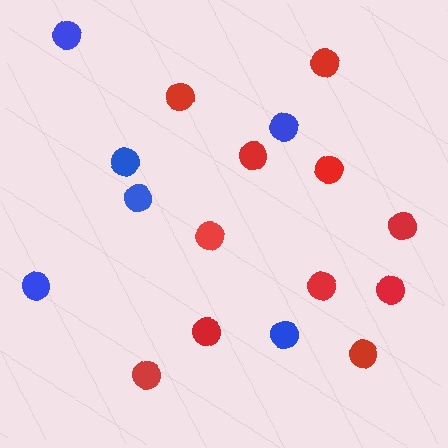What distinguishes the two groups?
There are 2 groups: one group of red circles (11) and one group of blue circles (6).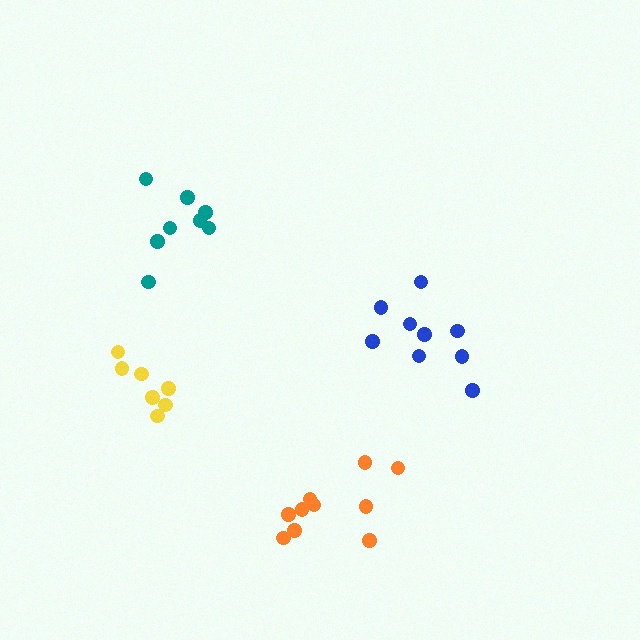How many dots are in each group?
Group 1: 7 dots, Group 2: 8 dots, Group 3: 9 dots, Group 4: 10 dots (34 total).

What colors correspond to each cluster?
The clusters are colored: yellow, teal, blue, orange.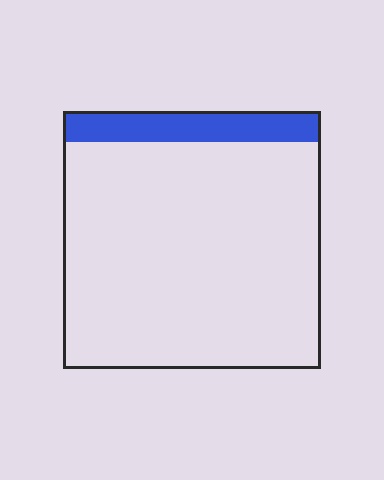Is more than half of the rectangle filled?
No.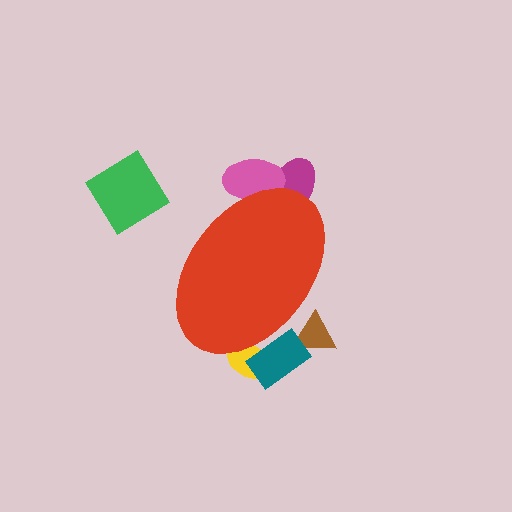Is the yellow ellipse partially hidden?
Yes, the yellow ellipse is partially hidden behind the red ellipse.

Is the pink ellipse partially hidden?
Yes, the pink ellipse is partially hidden behind the red ellipse.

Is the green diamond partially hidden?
No, the green diamond is fully visible.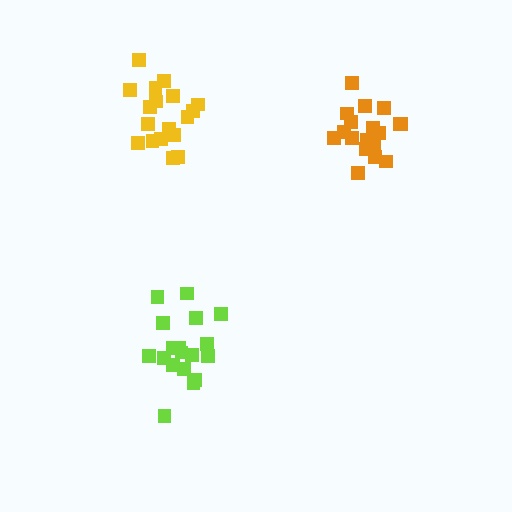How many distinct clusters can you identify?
There are 3 distinct clusters.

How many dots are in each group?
Group 1: 18 dots, Group 2: 18 dots, Group 3: 18 dots (54 total).